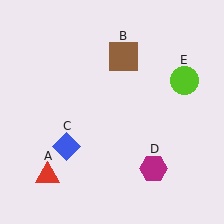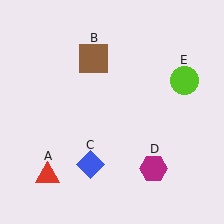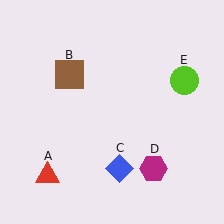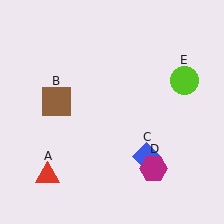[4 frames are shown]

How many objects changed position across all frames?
2 objects changed position: brown square (object B), blue diamond (object C).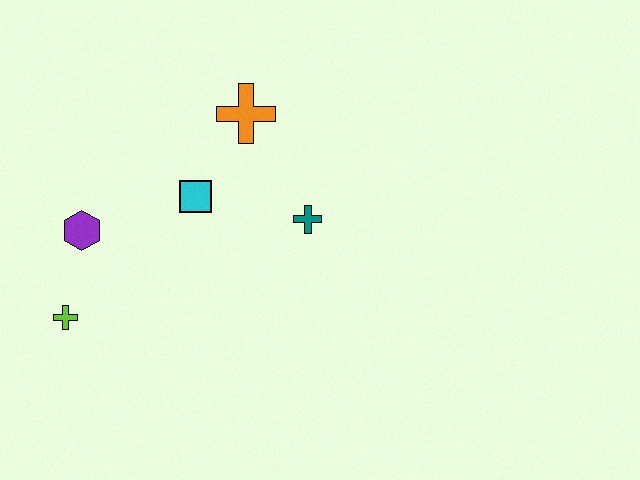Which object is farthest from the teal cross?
The lime cross is farthest from the teal cross.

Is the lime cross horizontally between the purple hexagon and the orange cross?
No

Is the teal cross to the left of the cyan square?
No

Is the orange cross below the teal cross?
No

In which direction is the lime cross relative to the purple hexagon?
The lime cross is below the purple hexagon.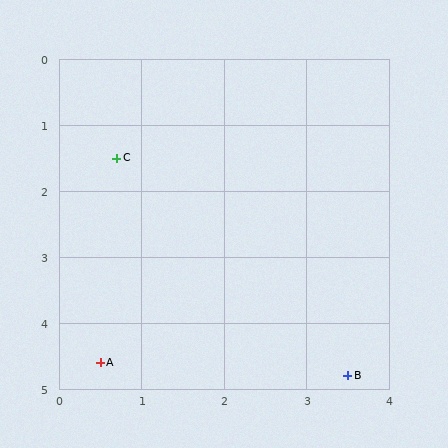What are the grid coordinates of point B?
Point B is at approximately (3.5, 4.8).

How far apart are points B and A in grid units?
Points B and A are about 3.0 grid units apart.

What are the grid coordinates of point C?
Point C is at approximately (0.7, 1.5).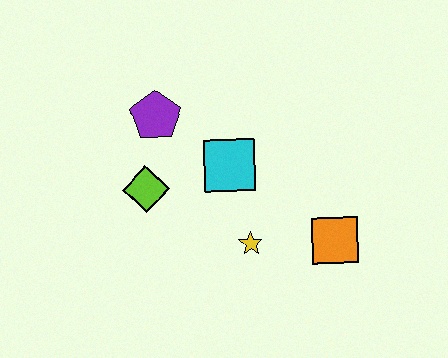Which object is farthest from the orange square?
The purple pentagon is farthest from the orange square.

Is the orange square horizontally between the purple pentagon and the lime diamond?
No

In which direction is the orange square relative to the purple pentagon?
The orange square is to the right of the purple pentagon.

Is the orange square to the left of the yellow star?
No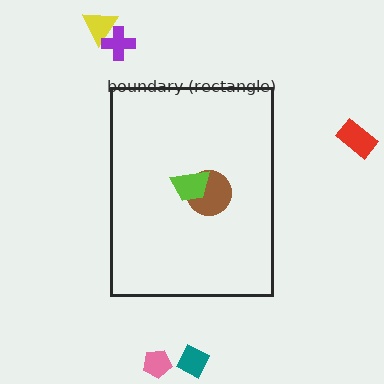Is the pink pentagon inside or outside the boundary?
Outside.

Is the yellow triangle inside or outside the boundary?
Outside.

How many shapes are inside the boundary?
2 inside, 5 outside.